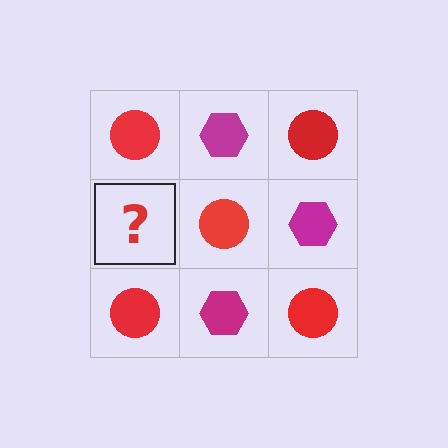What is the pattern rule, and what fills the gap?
The rule is that it alternates red circle and magenta hexagon in a checkerboard pattern. The gap should be filled with a magenta hexagon.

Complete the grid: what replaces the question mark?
The question mark should be replaced with a magenta hexagon.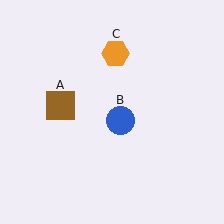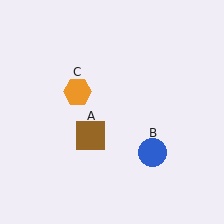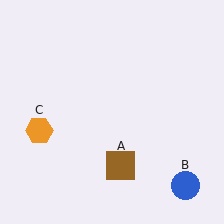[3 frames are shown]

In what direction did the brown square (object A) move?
The brown square (object A) moved down and to the right.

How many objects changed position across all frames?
3 objects changed position: brown square (object A), blue circle (object B), orange hexagon (object C).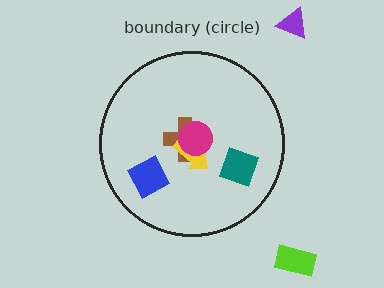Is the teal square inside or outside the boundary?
Inside.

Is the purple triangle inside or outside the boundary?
Outside.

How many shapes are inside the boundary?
5 inside, 2 outside.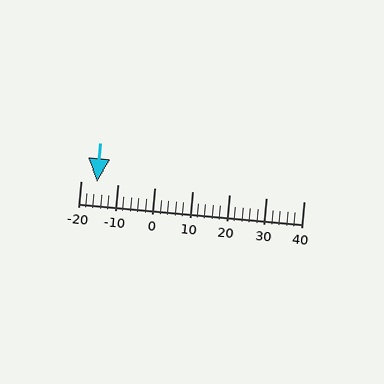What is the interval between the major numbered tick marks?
The major tick marks are spaced 10 units apart.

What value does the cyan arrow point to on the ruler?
The cyan arrow points to approximately -16.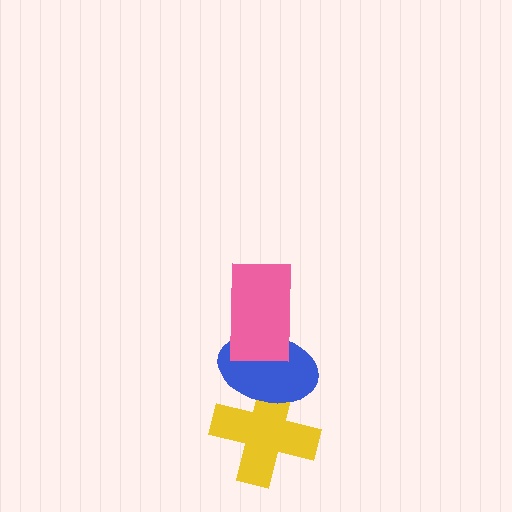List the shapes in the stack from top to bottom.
From top to bottom: the pink rectangle, the blue ellipse, the yellow cross.